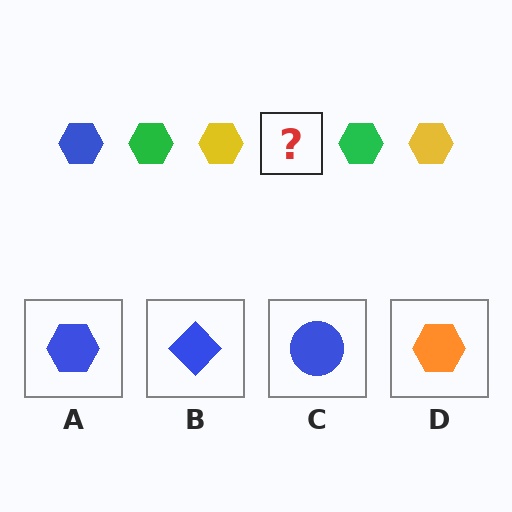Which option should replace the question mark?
Option A.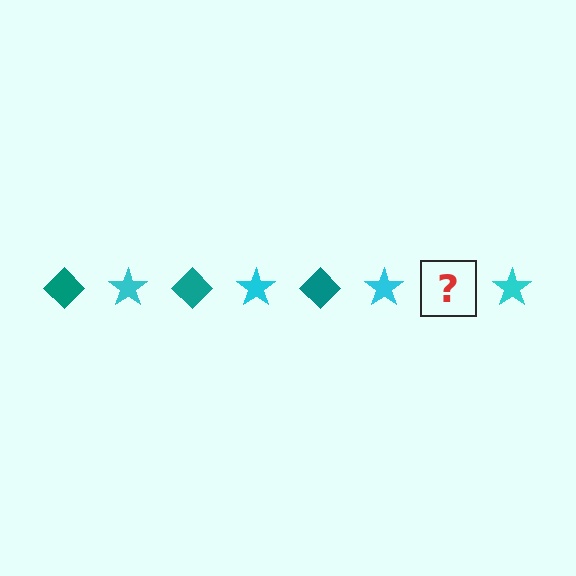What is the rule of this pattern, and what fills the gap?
The rule is that the pattern alternates between teal diamond and cyan star. The gap should be filled with a teal diamond.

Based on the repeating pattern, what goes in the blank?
The blank should be a teal diamond.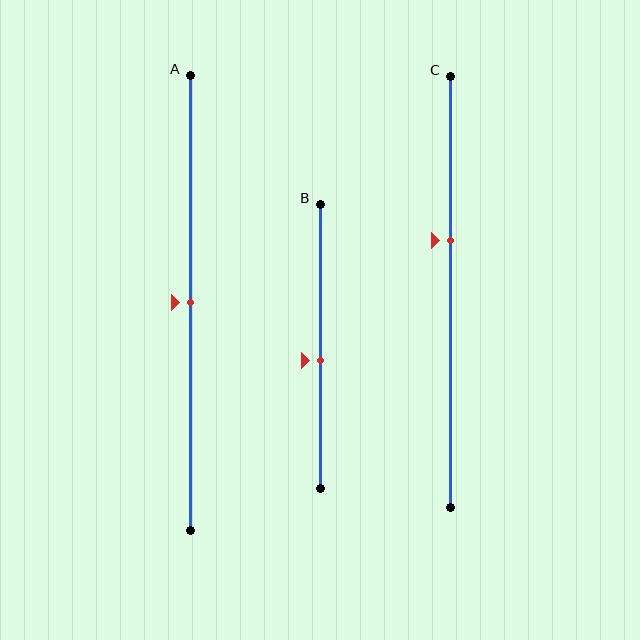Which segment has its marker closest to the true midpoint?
Segment A has its marker closest to the true midpoint.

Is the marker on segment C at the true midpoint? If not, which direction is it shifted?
No, the marker on segment C is shifted upward by about 12% of the segment length.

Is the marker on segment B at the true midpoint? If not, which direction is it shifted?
No, the marker on segment B is shifted downward by about 5% of the segment length.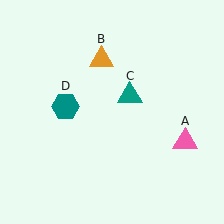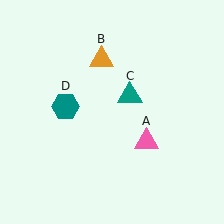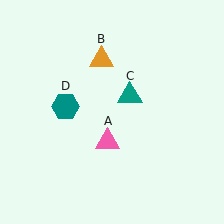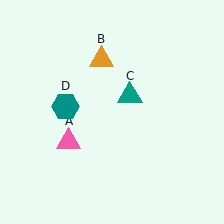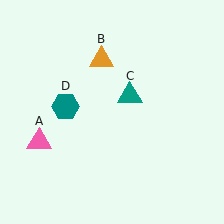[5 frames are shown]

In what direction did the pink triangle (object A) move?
The pink triangle (object A) moved left.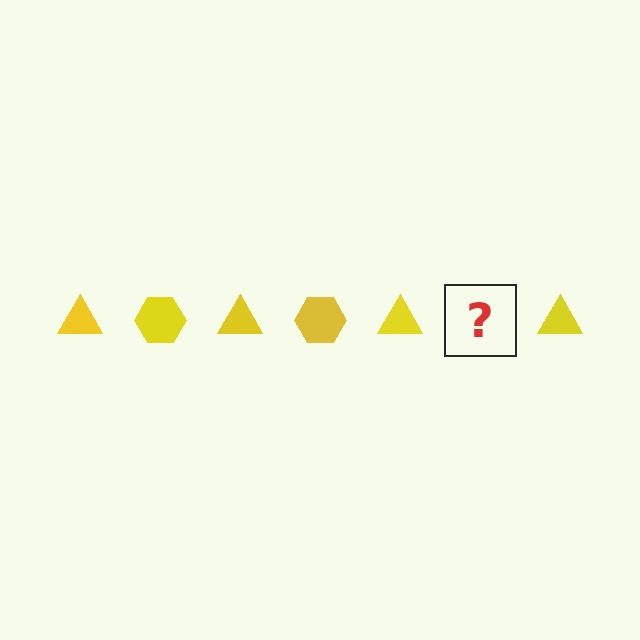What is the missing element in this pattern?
The missing element is a yellow hexagon.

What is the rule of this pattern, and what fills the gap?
The rule is that the pattern cycles through triangle, hexagon shapes in yellow. The gap should be filled with a yellow hexagon.